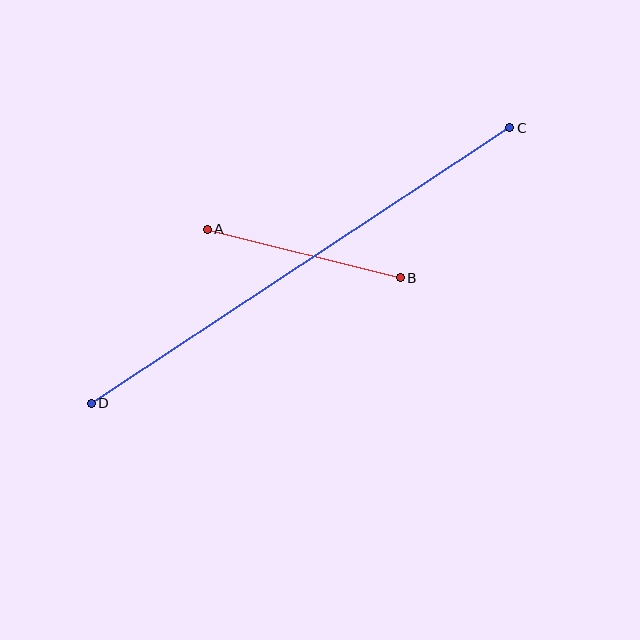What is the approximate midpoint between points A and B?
The midpoint is at approximately (304, 254) pixels.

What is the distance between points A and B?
The distance is approximately 199 pixels.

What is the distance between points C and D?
The distance is approximately 501 pixels.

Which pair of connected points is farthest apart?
Points C and D are farthest apart.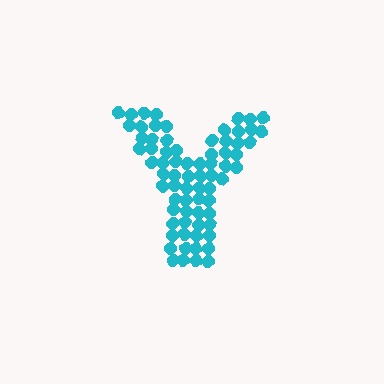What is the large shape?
The large shape is the letter Y.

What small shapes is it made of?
It is made of small circles.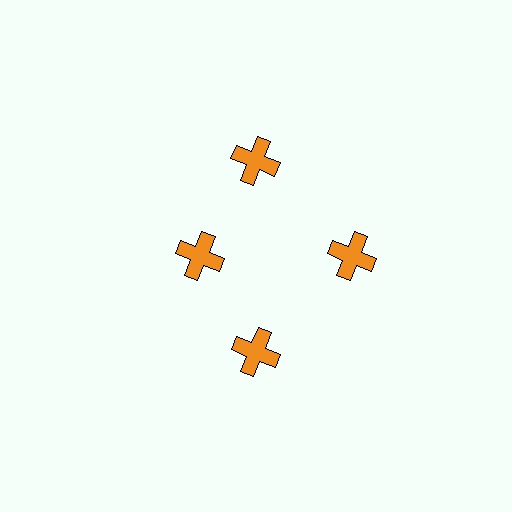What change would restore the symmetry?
The symmetry would be restored by moving it outward, back onto the ring so that all 4 crosses sit at equal angles and equal distance from the center.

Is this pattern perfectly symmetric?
No. The 4 orange crosses are arranged in a ring, but one element near the 9 o'clock position is pulled inward toward the center, breaking the 4-fold rotational symmetry.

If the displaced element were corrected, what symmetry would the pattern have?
It would have 4-fold rotational symmetry — the pattern would map onto itself every 90 degrees.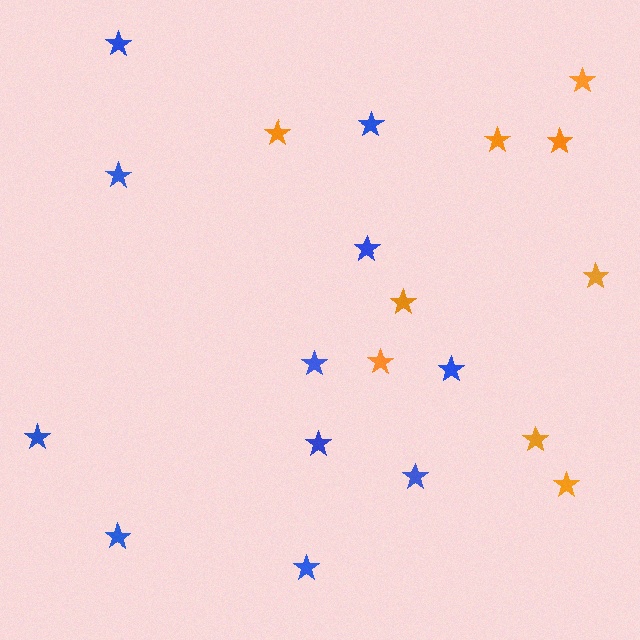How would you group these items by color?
There are 2 groups: one group of blue stars (11) and one group of orange stars (9).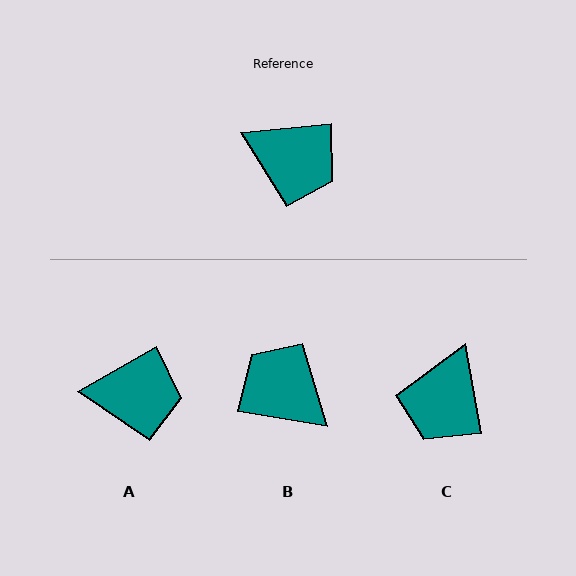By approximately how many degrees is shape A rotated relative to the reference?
Approximately 24 degrees counter-clockwise.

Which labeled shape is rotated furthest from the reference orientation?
B, about 165 degrees away.